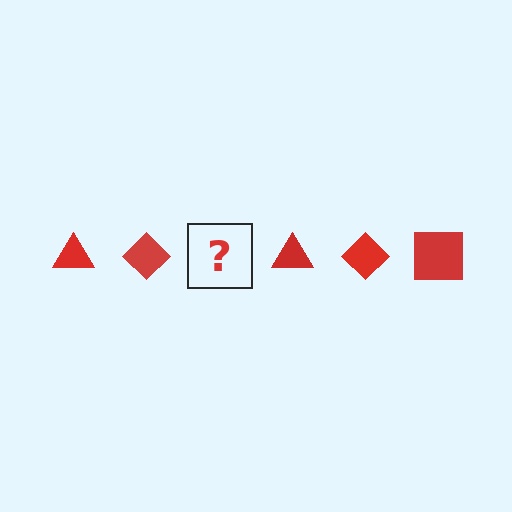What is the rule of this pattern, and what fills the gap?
The rule is that the pattern cycles through triangle, diamond, square shapes in red. The gap should be filled with a red square.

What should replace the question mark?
The question mark should be replaced with a red square.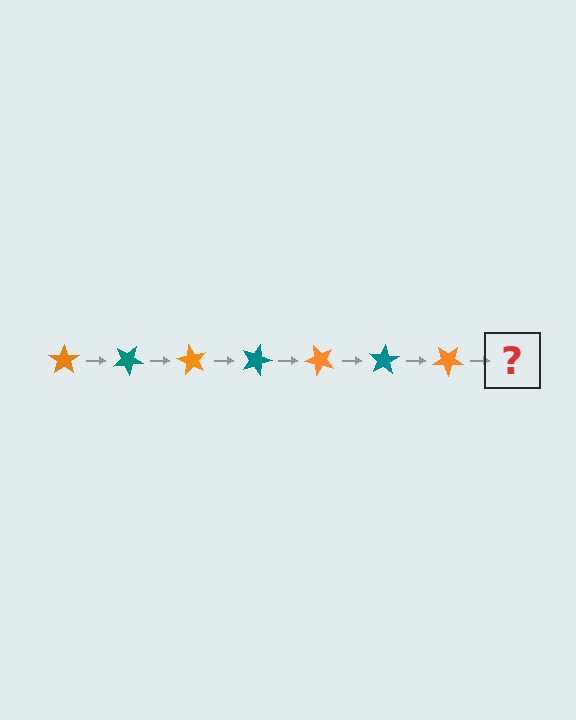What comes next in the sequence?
The next element should be a teal star, rotated 210 degrees from the start.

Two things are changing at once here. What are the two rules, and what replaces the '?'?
The two rules are that it rotates 30 degrees each step and the color cycles through orange and teal. The '?' should be a teal star, rotated 210 degrees from the start.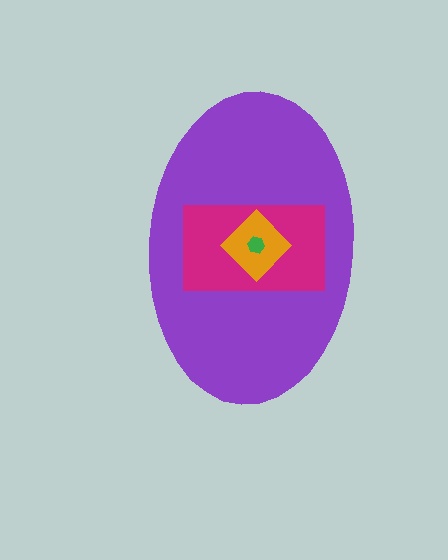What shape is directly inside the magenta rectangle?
The orange diamond.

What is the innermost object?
The green hexagon.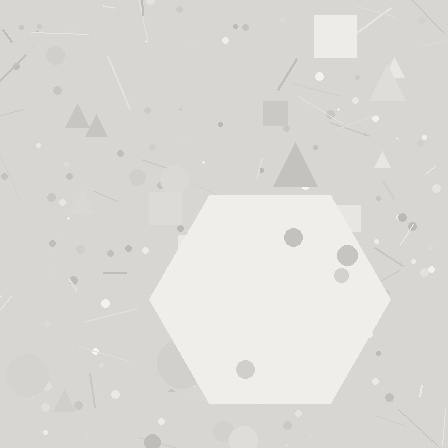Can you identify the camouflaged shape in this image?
The camouflaged shape is a hexagon.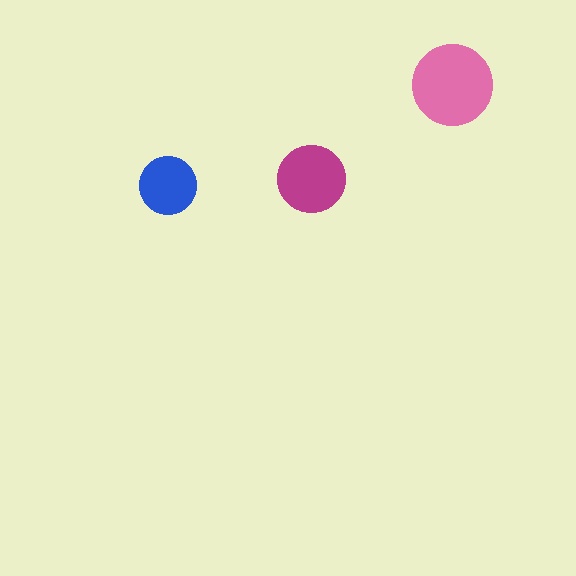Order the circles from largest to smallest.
the pink one, the magenta one, the blue one.